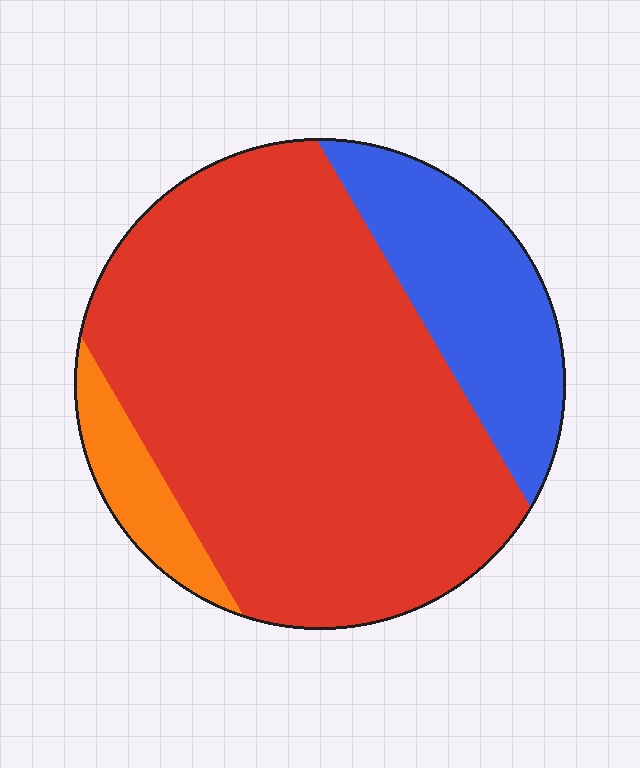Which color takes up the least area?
Orange, at roughly 10%.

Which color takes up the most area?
Red, at roughly 70%.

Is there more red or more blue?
Red.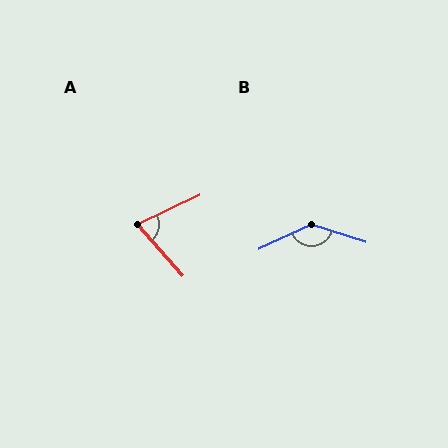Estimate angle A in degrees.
Approximately 74 degrees.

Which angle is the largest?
B, at approximately 137 degrees.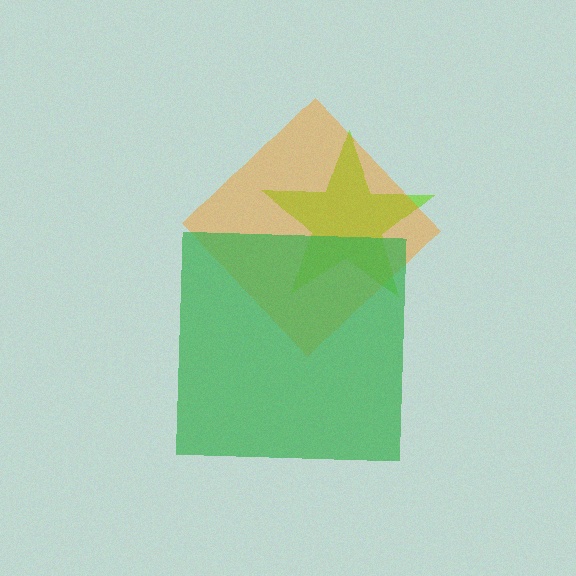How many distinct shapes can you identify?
There are 3 distinct shapes: a lime star, an orange diamond, a green square.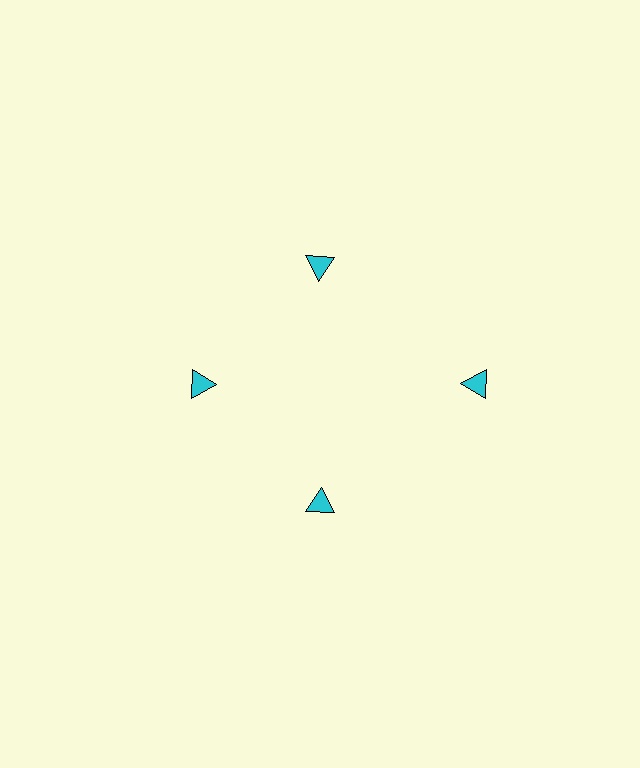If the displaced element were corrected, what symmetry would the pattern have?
It would have 4-fold rotational symmetry — the pattern would map onto itself every 90 degrees.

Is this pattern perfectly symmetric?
No. The 4 cyan triangles are arranged in a ring, but one element near the 3 o'clock position is pushed outward from the center, breaking the 4-fold rotational symmetry.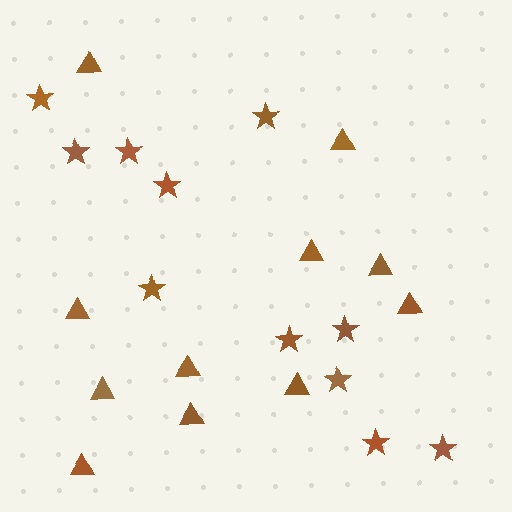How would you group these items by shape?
There are 2 groups: one group of triangles (11) and one group of stars (11).